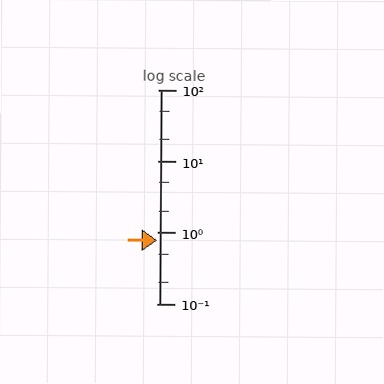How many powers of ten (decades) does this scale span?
The scale spans 3 decades, from 0.1 to 100.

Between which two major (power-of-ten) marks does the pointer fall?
The pointer is between 0.1 and 1.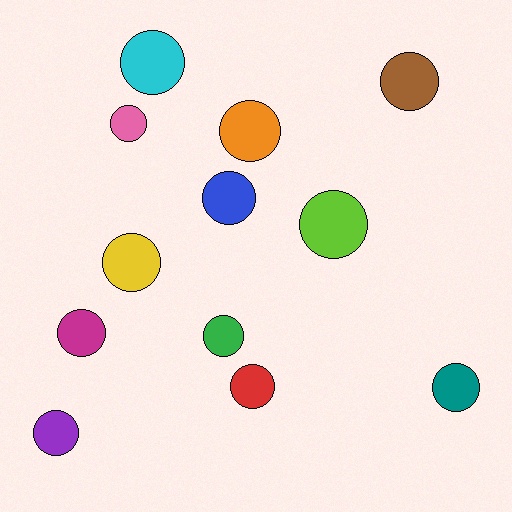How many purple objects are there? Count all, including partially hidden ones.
There is 1 purple object.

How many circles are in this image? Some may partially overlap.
There are 12 circles.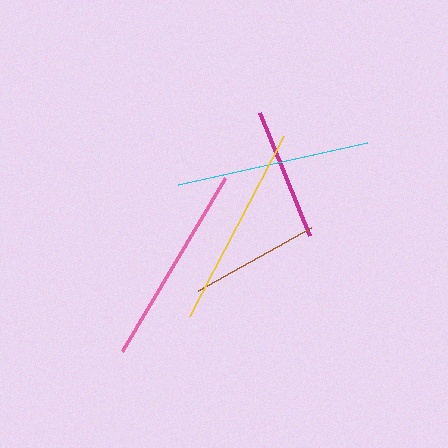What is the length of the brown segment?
The brown segment is approximately 129 pixels long.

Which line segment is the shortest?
The brown line is the shortest at approximately 129 pixels.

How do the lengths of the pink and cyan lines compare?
The pink and cyan lines are approximately the same length.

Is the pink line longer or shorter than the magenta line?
The pink line is longer than the magenta line.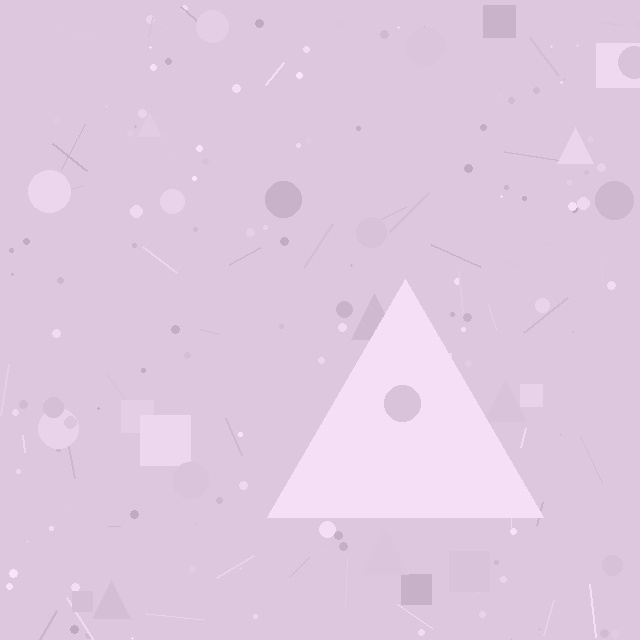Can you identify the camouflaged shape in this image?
The camouflaged shape is a triangle.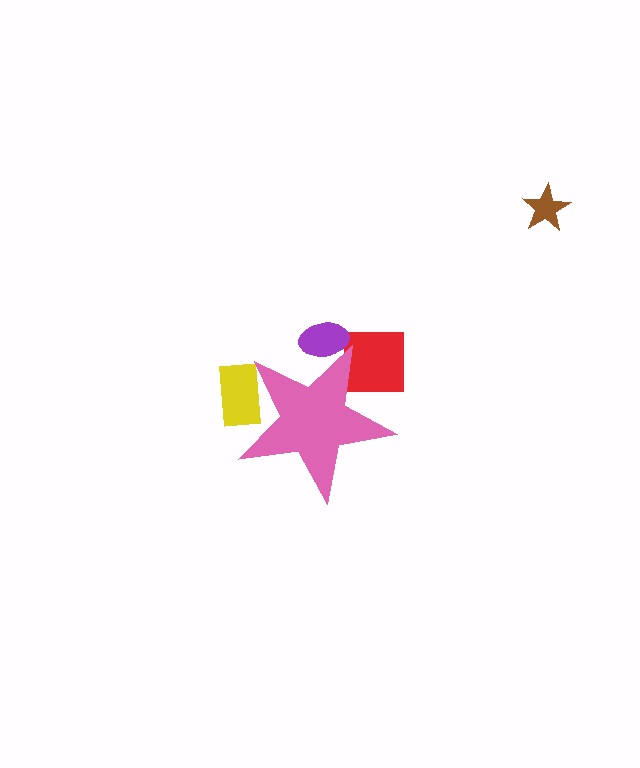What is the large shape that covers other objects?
A pink star.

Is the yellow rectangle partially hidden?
Yes, the yellow rectangle is partially hidden behind the pink star.